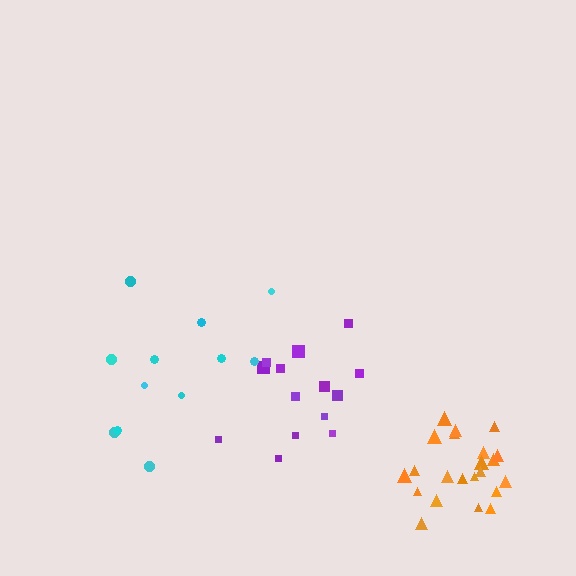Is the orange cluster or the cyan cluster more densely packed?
Orange.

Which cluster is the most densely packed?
Orange.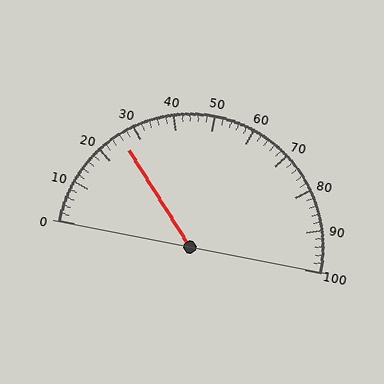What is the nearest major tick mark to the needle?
The nearest major tick mark is 30.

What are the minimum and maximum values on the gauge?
The gauge ranges from 0 to 100.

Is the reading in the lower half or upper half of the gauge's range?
The reading is in the lower half of the range (0 to 100).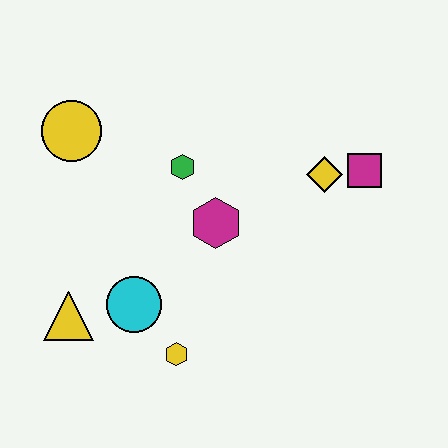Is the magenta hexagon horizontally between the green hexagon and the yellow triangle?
No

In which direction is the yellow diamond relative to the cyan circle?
The yellow diamond is to the right of the cyan circle.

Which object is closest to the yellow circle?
The green hexagon is closest to the yellow circle.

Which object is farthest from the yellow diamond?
The yellow triangle is farthest from the yellow diamond.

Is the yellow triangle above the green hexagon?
No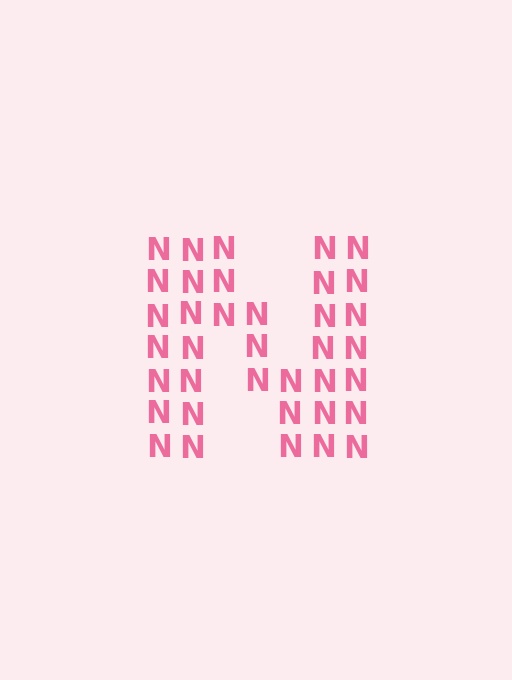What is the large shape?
The large shape is the letter N.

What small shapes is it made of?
It is made of small letter N's.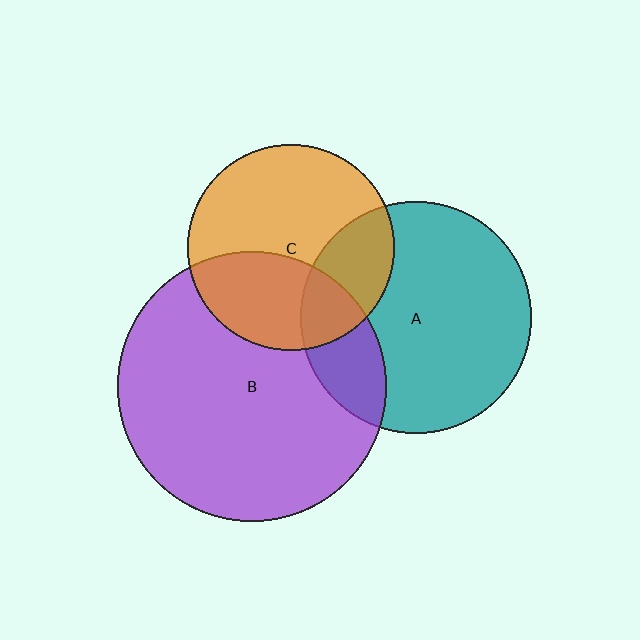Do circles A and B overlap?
Yes.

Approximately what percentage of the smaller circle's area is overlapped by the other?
Approximately 20%.